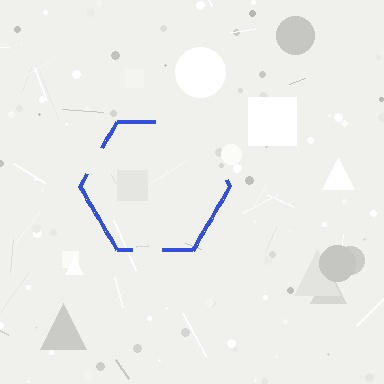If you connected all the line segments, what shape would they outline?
They would outline a hexagon.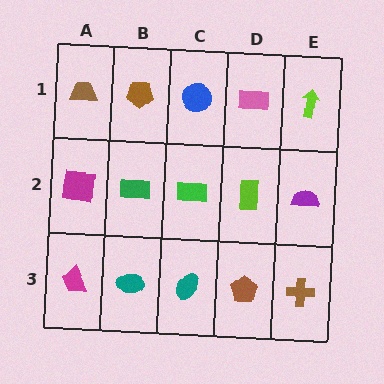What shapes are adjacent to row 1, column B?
A green rectangle (row 2, column B), a brown trapezoid (row 1, column A), a blue circle (row 1, column C).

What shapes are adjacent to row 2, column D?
A pink rectangle (row 1, column D), a brown pentagon (row 3, column D), a green rectangle (row 2, column C), a purple semicircle (row 2, column E).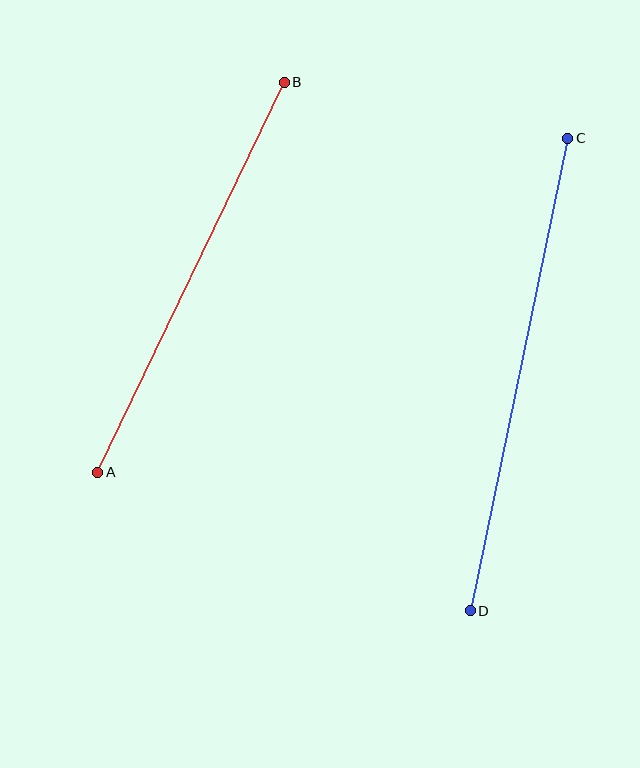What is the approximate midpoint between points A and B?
The midpoint is at approximately (191, 277) pixels.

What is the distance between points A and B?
The distance is approximately 433 pixels.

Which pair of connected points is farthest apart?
Points C and D are farthest apart.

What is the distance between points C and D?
The distance is approximately 482 pixels.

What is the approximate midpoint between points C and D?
The midpoint is at approximately (519, 375) pixels.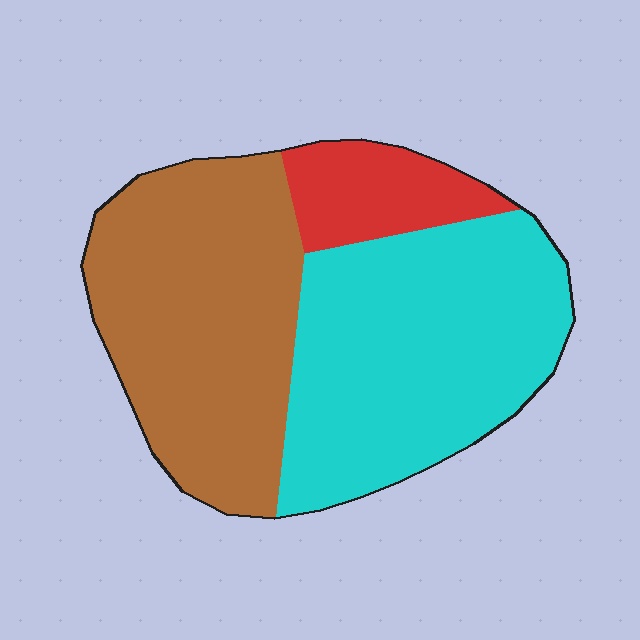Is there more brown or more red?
Brown.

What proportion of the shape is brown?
Brown covers around 45% of the shape.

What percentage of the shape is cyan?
Cyan takes up between a quarter and a half of the shape.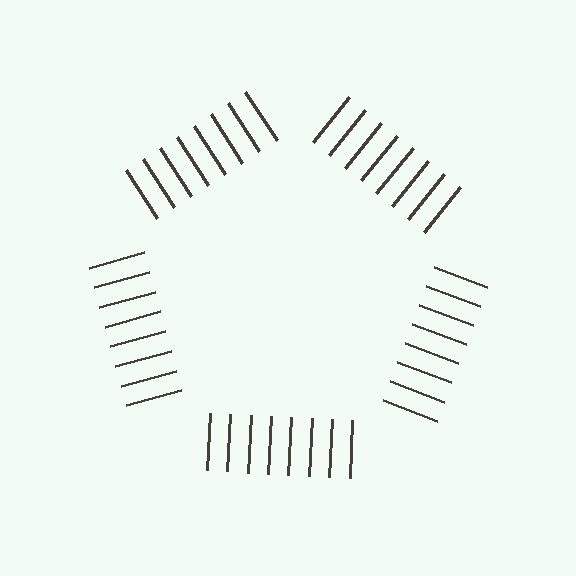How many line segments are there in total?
40 — 8 along each of the 5 edges.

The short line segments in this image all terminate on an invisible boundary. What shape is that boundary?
An illusory pentagon — the line segments terminate on its edges but no continuous stroke is drawn.